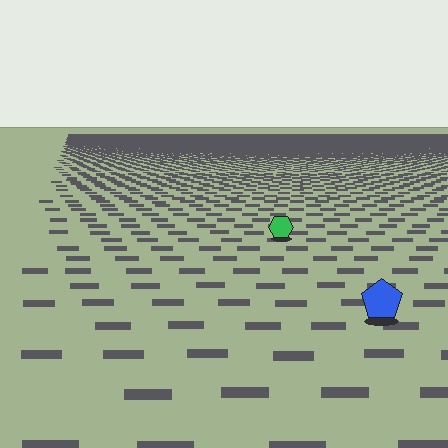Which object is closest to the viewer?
The blue pentagon is closest. The texture marks near it are larger and more spread out.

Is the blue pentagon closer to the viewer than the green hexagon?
Yes. The blue pentagon is closer — you can tell from the texture gradient: the ground texture is coarser near it.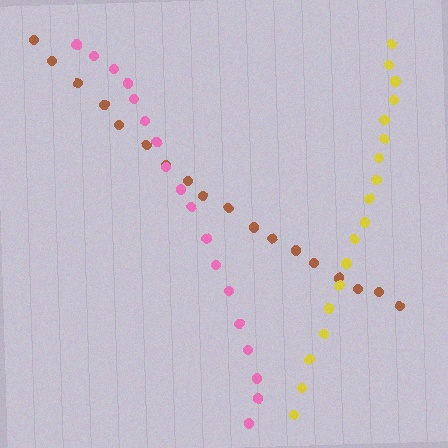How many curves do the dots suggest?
There are 3 distinct paths.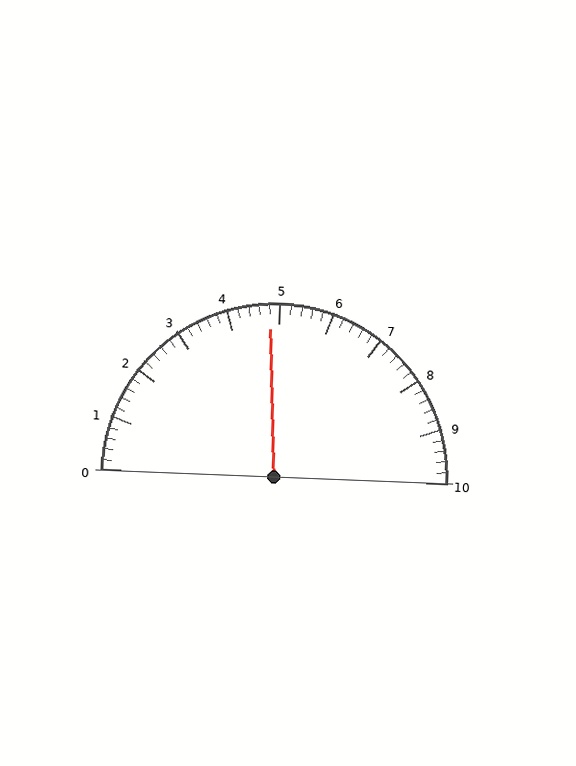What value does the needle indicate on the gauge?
The needle indicates approximately 4.8.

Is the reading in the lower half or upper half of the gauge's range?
The reading is in the lower half of the range (0 to 10).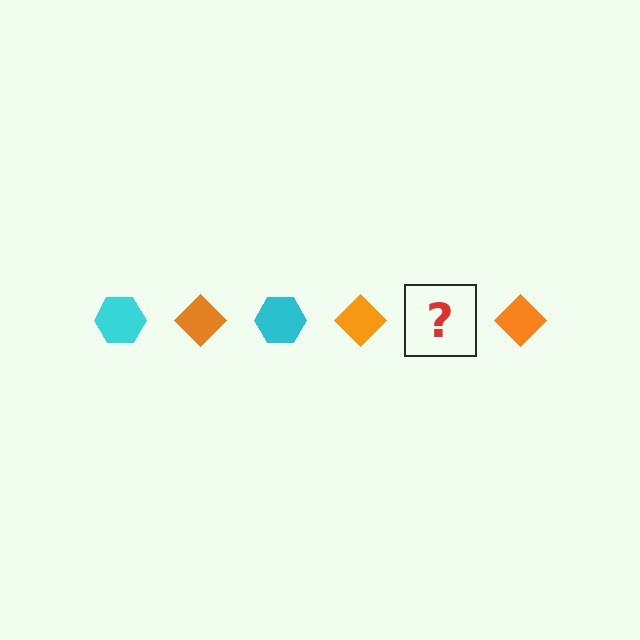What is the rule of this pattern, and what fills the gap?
The rule is that the pattern alternates between cyan hexagon and orange diamond. The gap should be filled with a cyan hexagon.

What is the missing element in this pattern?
The missing element is a cyan hexagon.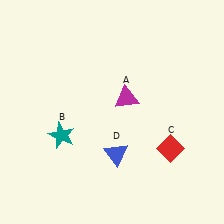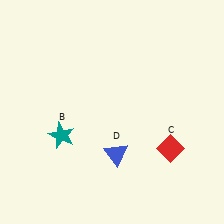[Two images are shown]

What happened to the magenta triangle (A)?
The magenta triangle (A) was removed in Image 2. It was in the top-right area of Image 1.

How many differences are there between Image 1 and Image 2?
There is 1 difference between the two images.